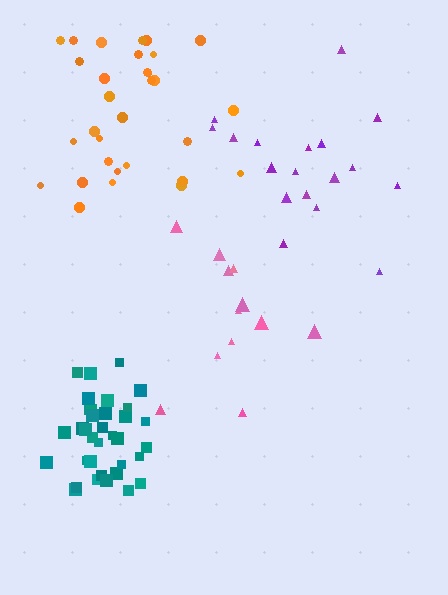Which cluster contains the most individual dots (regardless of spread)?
Teal (35).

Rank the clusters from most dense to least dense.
teal, orange, purple, pink.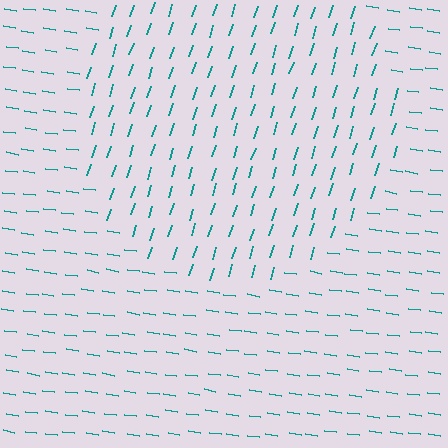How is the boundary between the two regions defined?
The boundary is defined purely by a change in line orientation (approximately 80 degrees difference). All lines are the same color and thickness.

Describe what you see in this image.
The image is filled with small teal line segments. A circle region in the image has lines oriented differently from the surrounding lines, creating a visible texture boundary.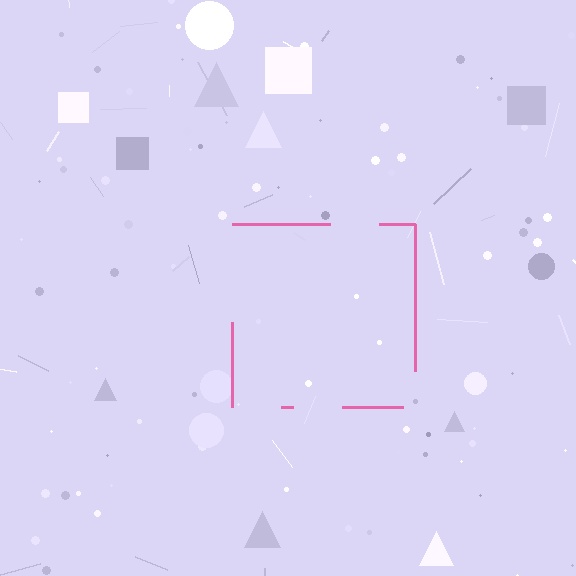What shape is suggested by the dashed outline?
The dashed outline suggests a square.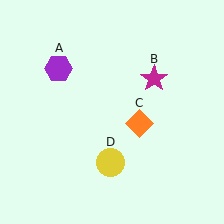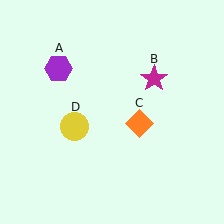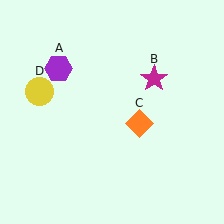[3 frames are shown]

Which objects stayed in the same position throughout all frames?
Purple hexagon (object A) and magenta star (object B) and orange diamond (object C) remained stationary.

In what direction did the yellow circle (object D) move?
The yellow circle (object D) moved up and to the left.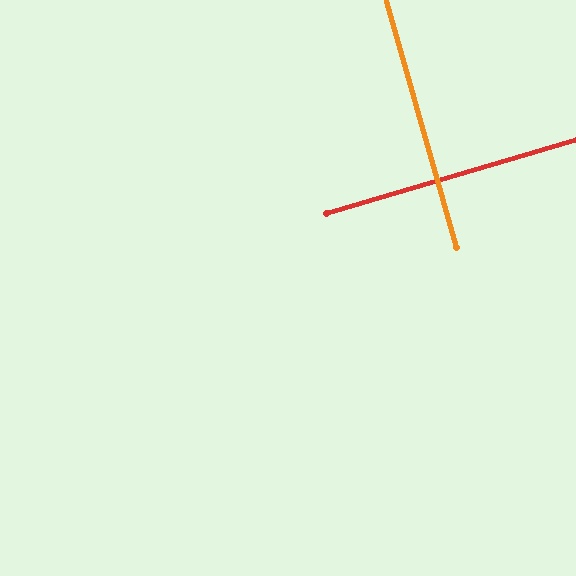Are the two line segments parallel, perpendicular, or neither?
Perpendicular — they meet at approximately 89°.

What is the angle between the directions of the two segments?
Approximately 89 degrees.